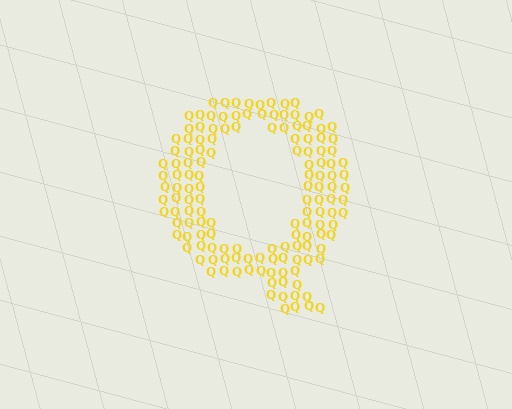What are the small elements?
The small elements are letter Q's.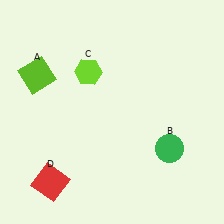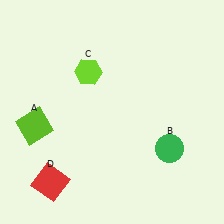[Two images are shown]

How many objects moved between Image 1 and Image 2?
1 object moved between the two images.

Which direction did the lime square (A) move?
The lime square (A) moved down.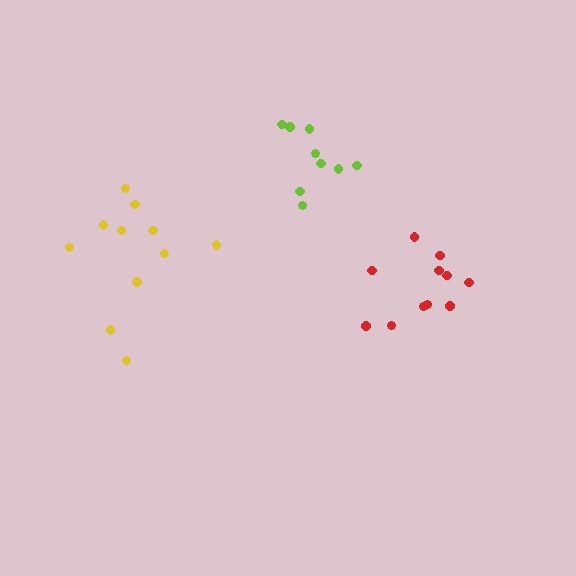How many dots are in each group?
Group 1: 11 dots, Group 2: 11 dots, Group 3: 9 dots (31 total).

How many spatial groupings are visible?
There are 3 spatial groupings.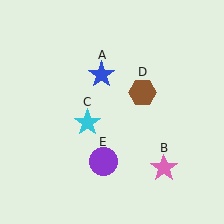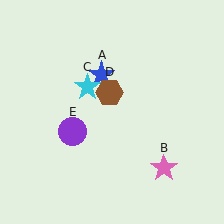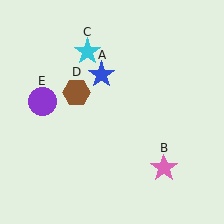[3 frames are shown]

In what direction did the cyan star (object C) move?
The cyan star (object C) moved up.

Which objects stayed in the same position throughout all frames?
Blue star (object A) and pink star (object B) remained stationary.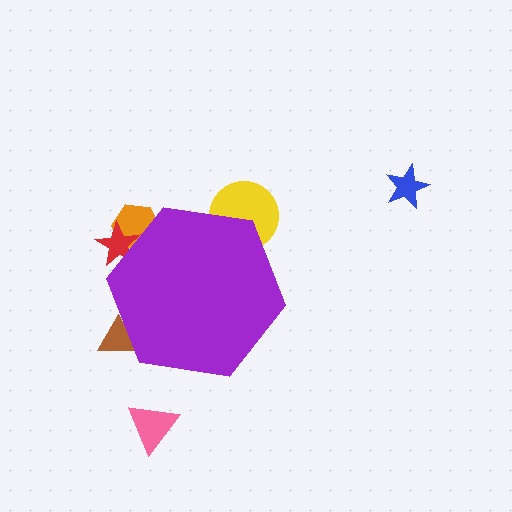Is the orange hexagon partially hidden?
Yes, the orange hexagon is partially hidden behind the purple hexagon.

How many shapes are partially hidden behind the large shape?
4 shapes are partially hidden.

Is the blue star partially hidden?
No, the blue star is fully visible.